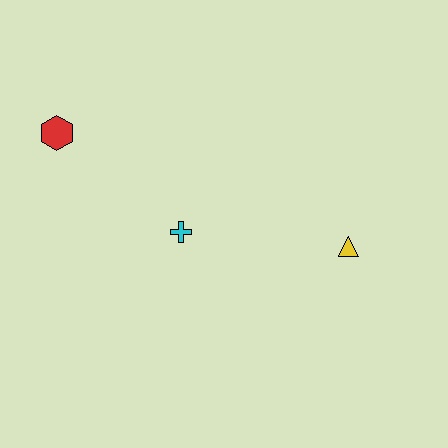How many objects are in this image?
There are 3 objects.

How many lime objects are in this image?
There are no lime objects.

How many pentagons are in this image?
There are no pentagons.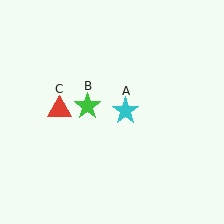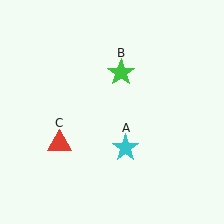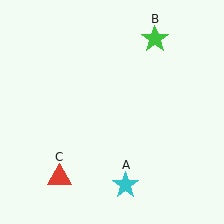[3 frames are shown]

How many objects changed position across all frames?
3 objects changed position: cyan star (object A), green star (object B), red triangle (object C).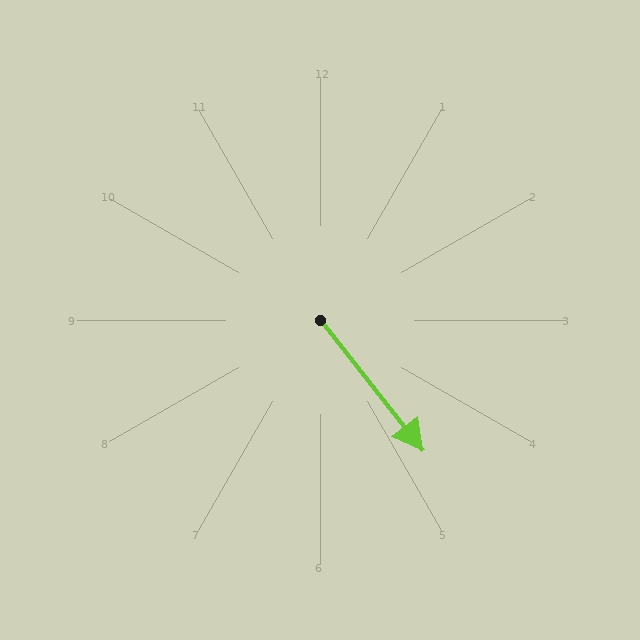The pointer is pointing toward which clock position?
Roughly 5 o'clock.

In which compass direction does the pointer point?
Southeast.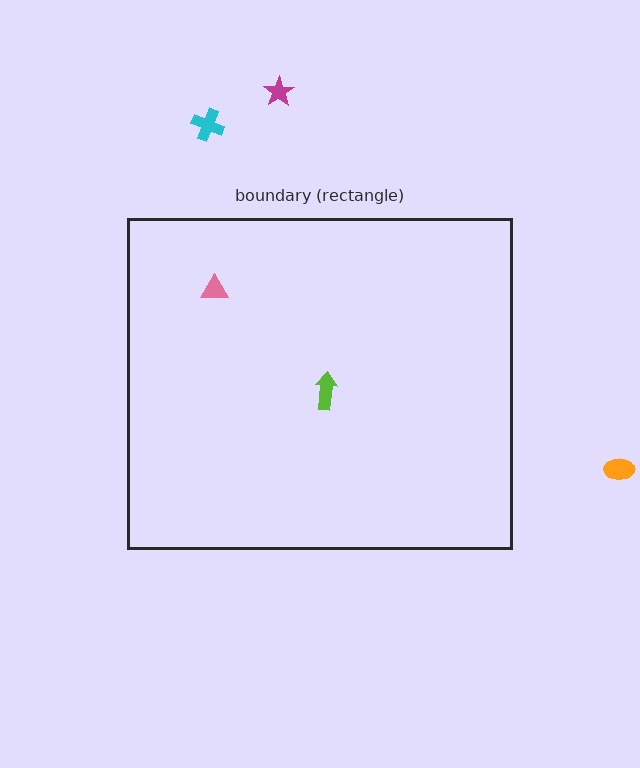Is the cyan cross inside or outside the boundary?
Outside.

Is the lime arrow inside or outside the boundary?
Inside.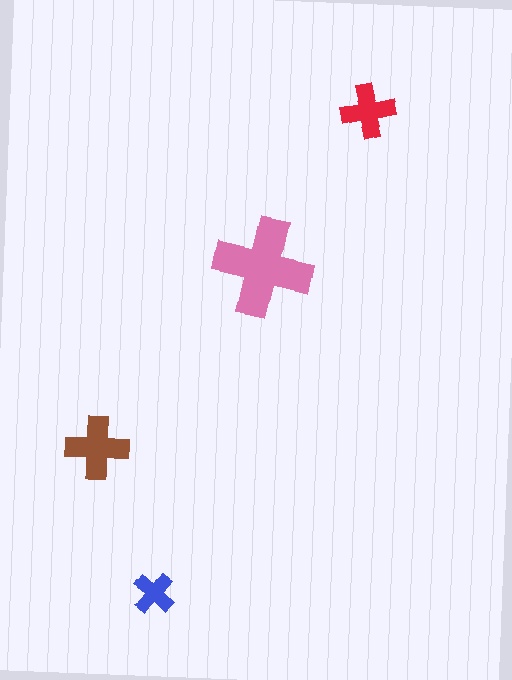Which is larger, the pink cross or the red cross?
The pink one.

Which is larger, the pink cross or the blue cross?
The pink one.